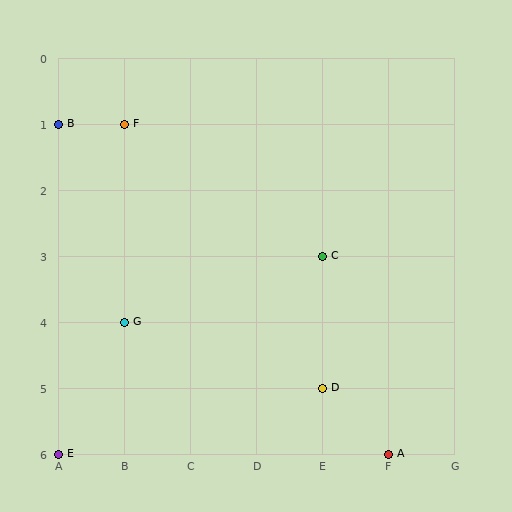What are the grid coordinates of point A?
Point A is at grid coordinates (F, 6).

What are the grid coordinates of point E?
Point E is at grid coordinates (A, 6).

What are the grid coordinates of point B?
Point B is at grid coordinates (A, 1).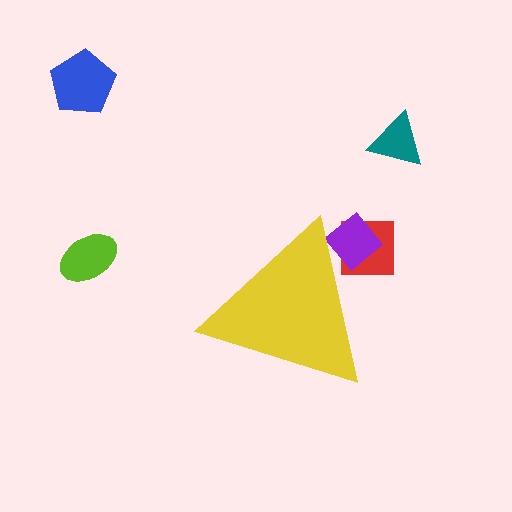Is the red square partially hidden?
Yes, the red square is partially hidden behind the yellow triangle.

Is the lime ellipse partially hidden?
No, the lime ellipse is fully visible.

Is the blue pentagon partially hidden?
No, the blue pentagon is fully visible.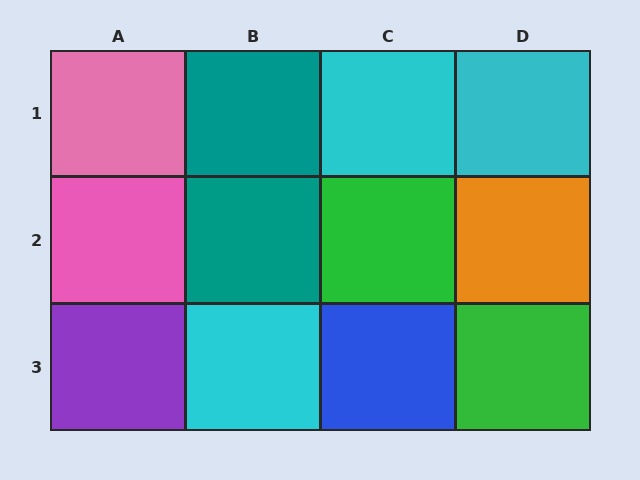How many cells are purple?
1 cell is purple.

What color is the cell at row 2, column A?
Pink.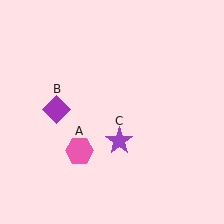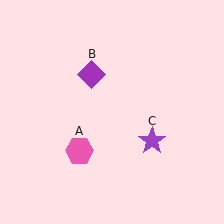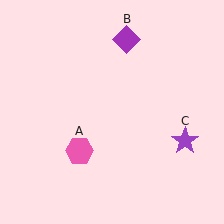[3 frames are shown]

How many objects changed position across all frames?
2 objects changed position: purple diamond (object B), purple star (object C).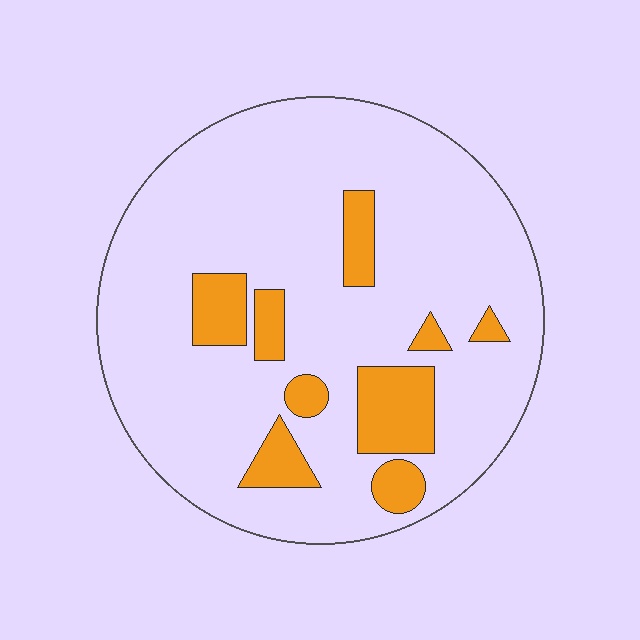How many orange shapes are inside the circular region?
9.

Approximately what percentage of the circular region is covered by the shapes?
Approximately 15%.